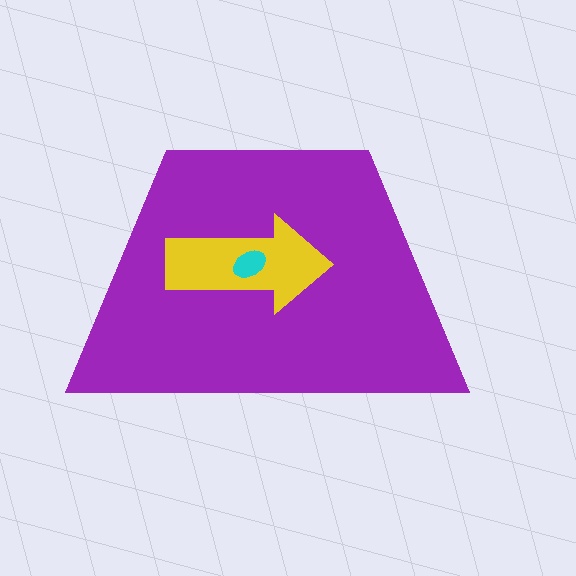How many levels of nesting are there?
3.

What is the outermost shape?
The purple trapezoid.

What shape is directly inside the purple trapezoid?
The yellow arrow.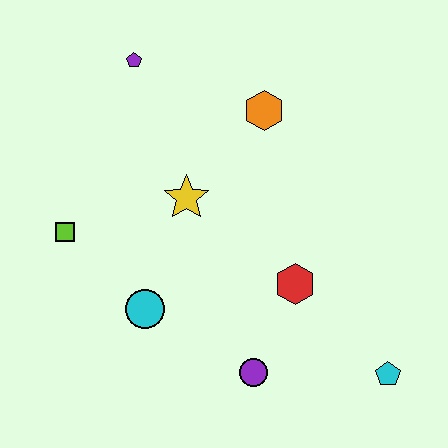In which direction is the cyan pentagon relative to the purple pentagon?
The cyan pentagon is below the purple pentagon.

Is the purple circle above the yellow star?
No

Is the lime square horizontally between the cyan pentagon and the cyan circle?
No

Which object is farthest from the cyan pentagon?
The purple pentagon is farthest from the cyan pentagon.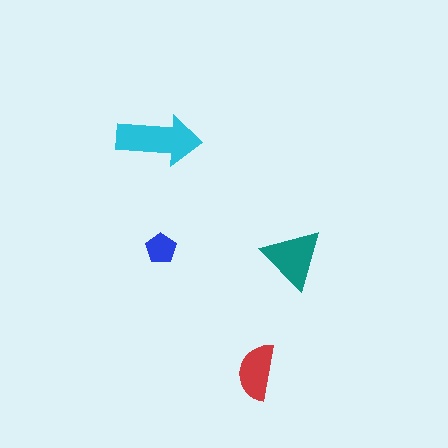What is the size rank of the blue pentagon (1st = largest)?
4th.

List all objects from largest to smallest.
The cyan arrow, the teal triangle, the red semicircle, the blue pentagon.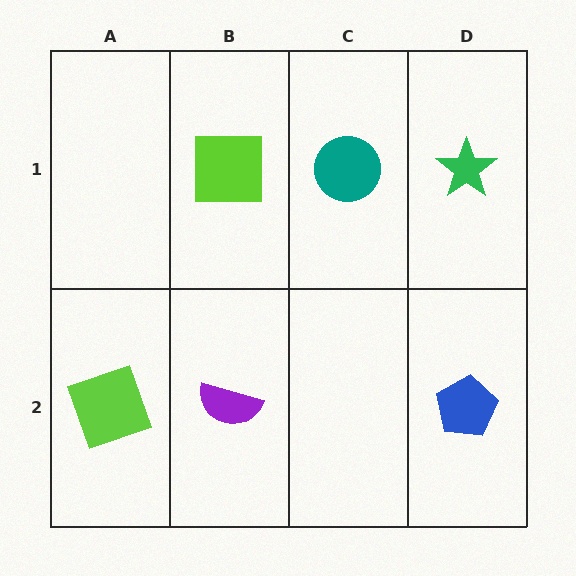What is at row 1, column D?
A green star.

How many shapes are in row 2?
3 shapes.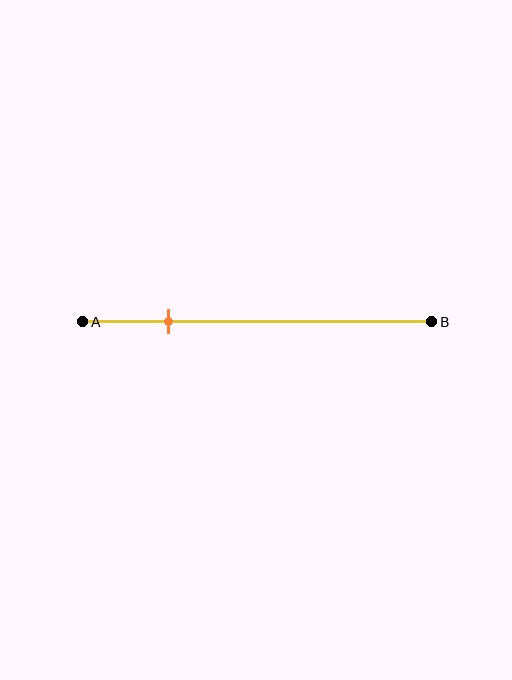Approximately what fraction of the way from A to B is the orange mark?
The orange mark is approximately 25% of the way from A to B.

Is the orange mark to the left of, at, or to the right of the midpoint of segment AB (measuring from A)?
The orange mark is to the left of the midpoint of segment AB.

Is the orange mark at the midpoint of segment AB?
No, the mark is at about 25% from A, not at the 50% midpoint.